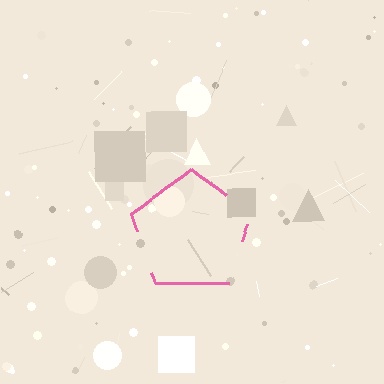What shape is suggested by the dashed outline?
The dashed outline suggests a pentagon.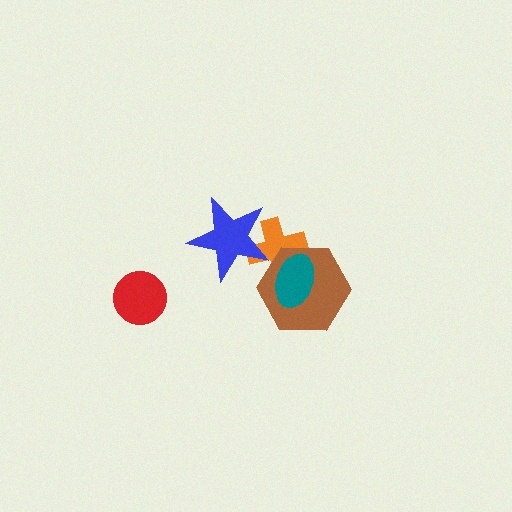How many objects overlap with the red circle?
0 objects overlap with the red circle.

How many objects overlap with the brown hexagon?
2 objects overlap with the brown hexagon.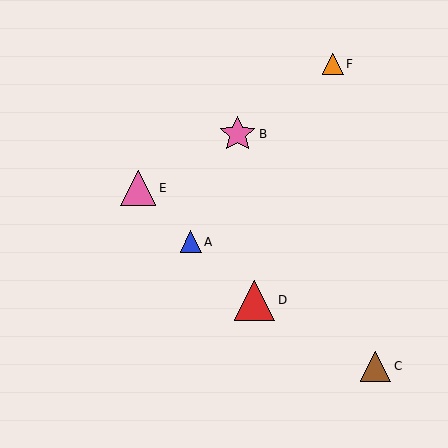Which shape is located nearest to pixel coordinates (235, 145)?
The pink star (labeled B) at (237, 134) is nearest to that location.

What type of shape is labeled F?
Shape F is an orange triangle.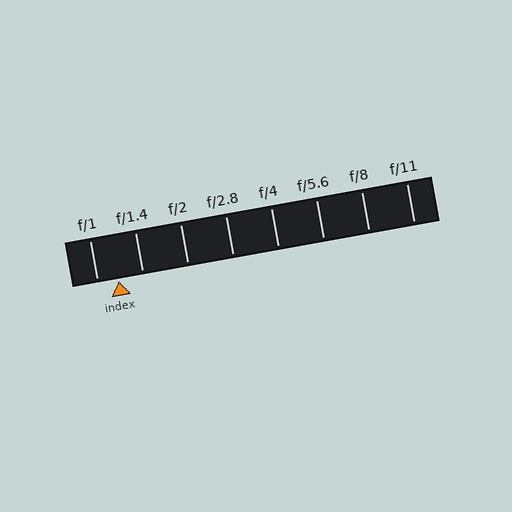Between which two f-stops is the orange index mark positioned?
The index mark is between f/1 and f/1.4.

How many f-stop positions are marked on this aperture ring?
There are 8 f-stop positions marked.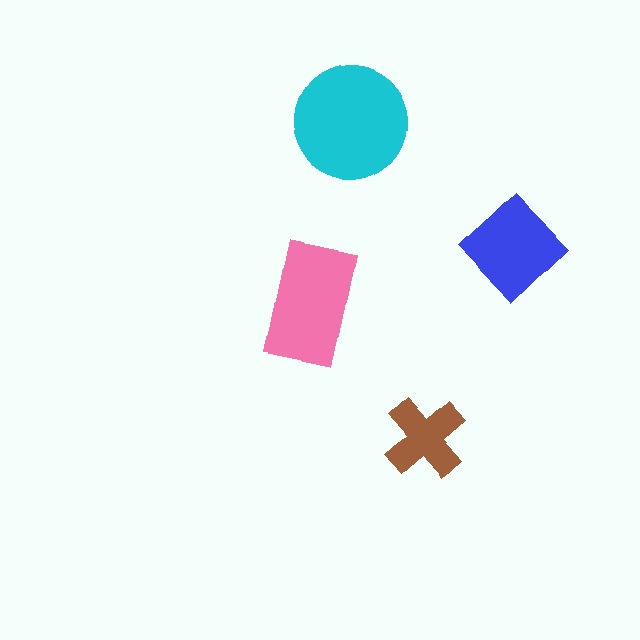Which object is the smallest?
The brown cross.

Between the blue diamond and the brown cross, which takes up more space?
The blue diamond.